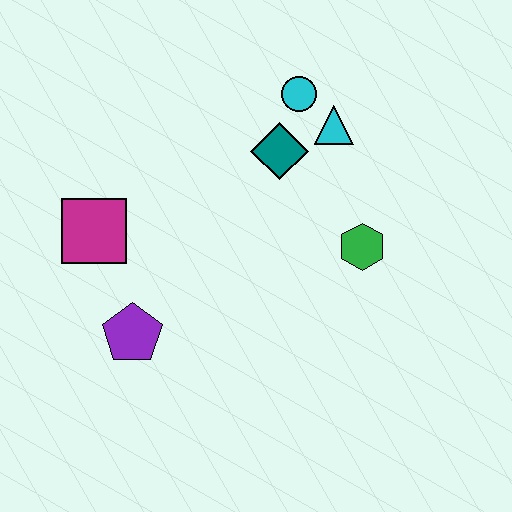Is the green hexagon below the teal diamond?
Yes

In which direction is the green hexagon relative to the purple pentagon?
The green hexagon is to the right of the purple pentagon.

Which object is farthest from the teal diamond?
The purple pentagon is farthest from the teal diamond.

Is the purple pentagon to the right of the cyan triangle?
No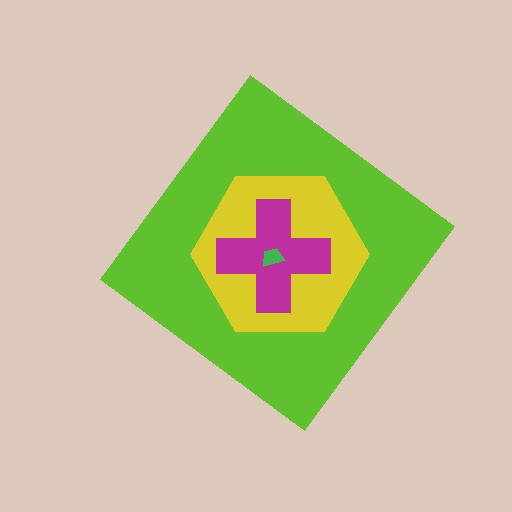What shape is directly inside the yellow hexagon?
The magenta cross.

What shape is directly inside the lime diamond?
The yellow hexagon.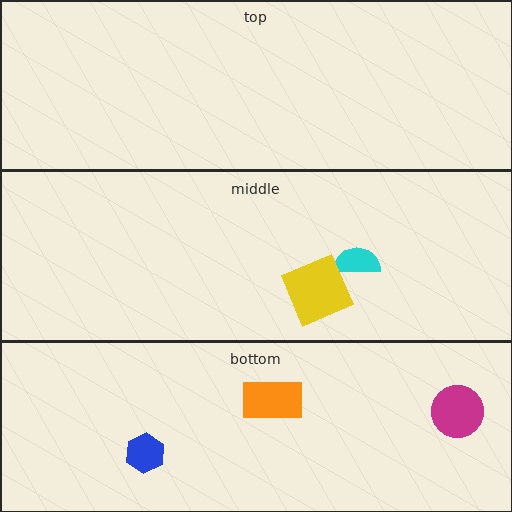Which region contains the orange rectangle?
The bottom region.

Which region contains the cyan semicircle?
The middle region.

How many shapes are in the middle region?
2.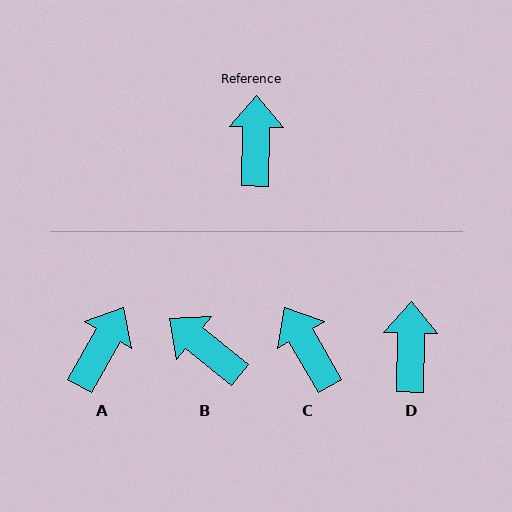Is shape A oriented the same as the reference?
No, it is off by about 28 degrees.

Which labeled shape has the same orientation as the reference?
D.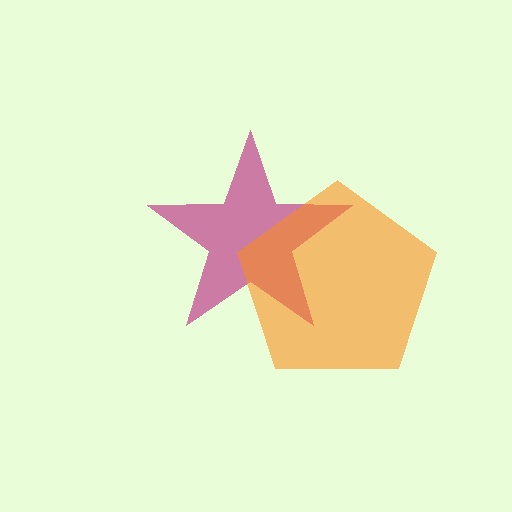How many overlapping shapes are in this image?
There are 2 overlapping shapes in the image.